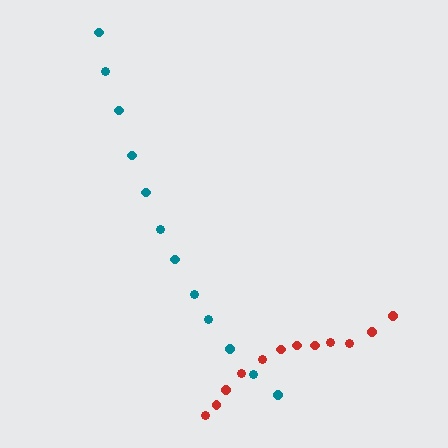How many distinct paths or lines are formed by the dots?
There are 2 distinct paths.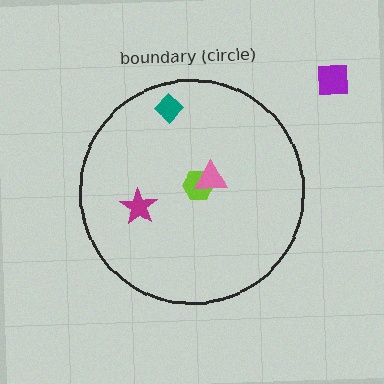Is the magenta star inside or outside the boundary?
Inside.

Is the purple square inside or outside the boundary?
Outside.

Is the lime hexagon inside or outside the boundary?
Inside.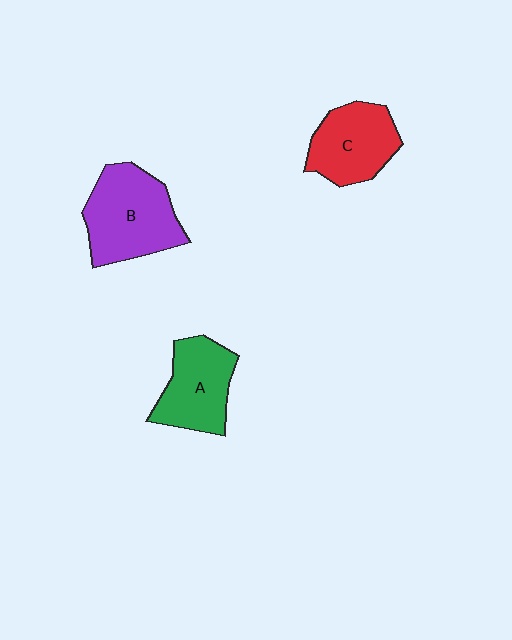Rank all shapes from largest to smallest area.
From largest to smallest: B (purple), C (red), A (green).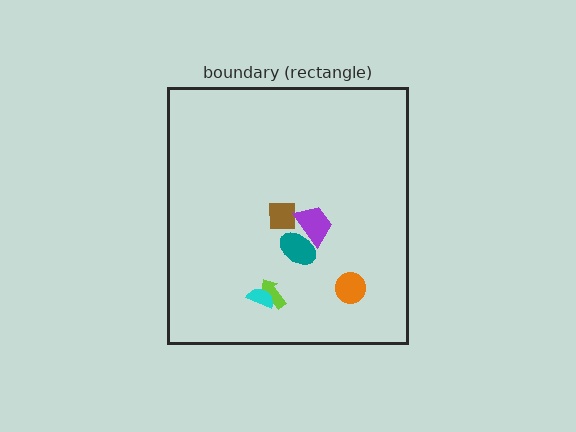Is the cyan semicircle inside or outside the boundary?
Inside.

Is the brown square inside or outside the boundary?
Inside.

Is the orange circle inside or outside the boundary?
Inside.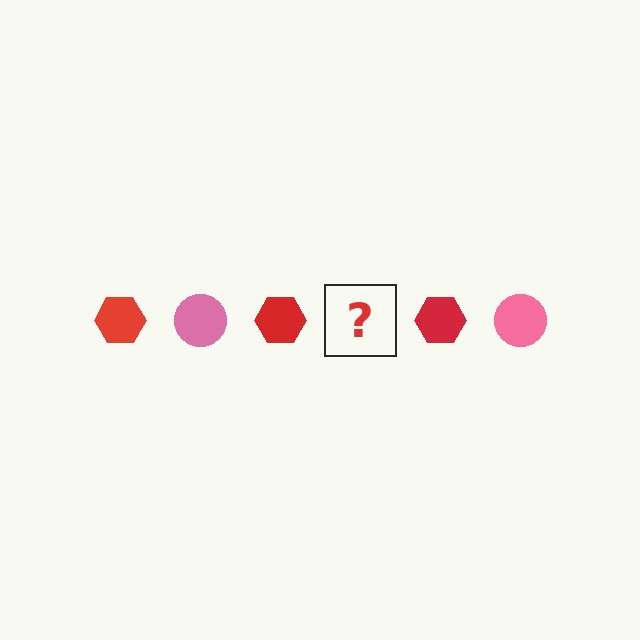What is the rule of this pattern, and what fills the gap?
The rule is that the pattern alternates between red hexagon and pink circle. The gap should be filled with a pink circle.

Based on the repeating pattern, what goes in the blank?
The blank should be a pink circle.